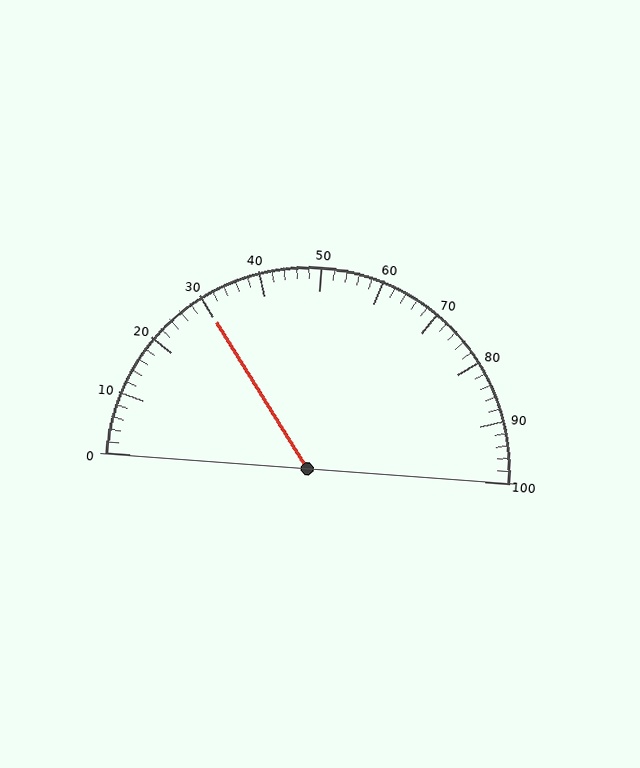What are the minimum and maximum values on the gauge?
The gauge ranges from 0 to 100.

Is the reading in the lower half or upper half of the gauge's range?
The reading is in the lower half of the range (0 to 100).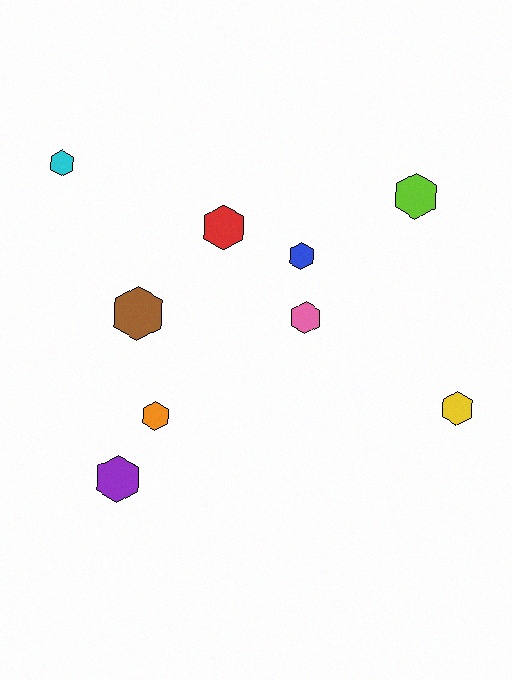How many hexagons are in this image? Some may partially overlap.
There are 9 hexagons.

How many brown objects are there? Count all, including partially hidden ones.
There is 1 brown object.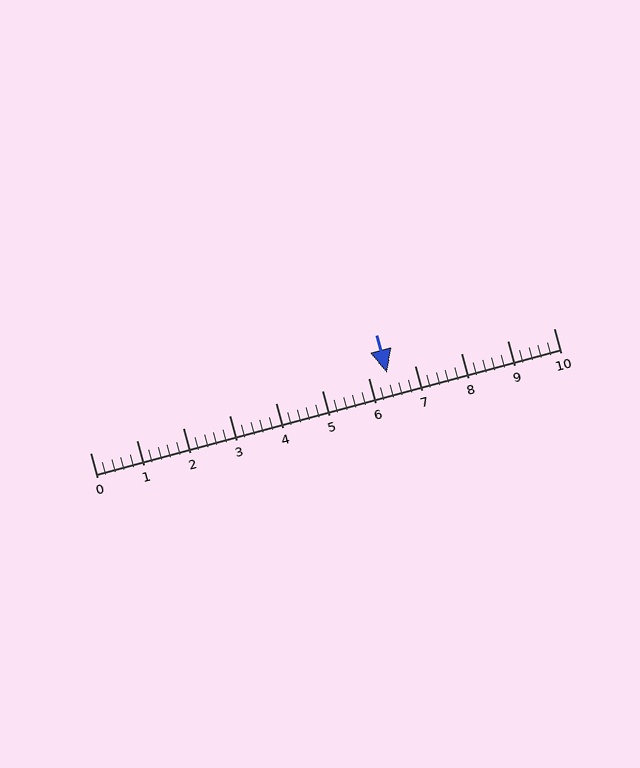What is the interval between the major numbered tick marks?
The major tick marks are spaced 1 units apart.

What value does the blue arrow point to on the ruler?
The blue arrow points to approximately 6.4.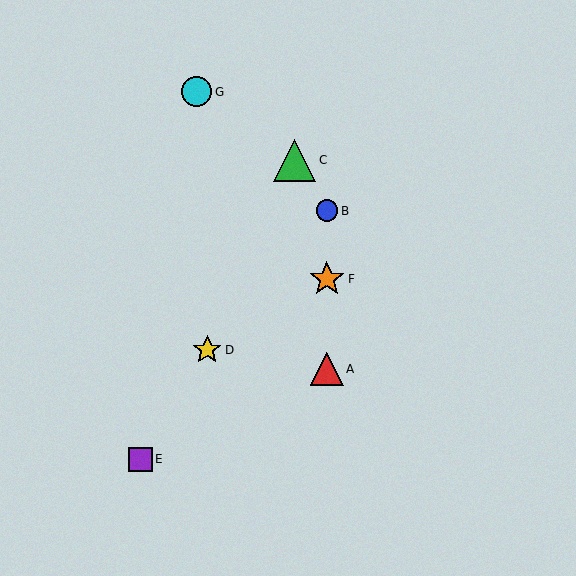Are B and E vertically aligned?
No, B is at x≈327 and E is at x≈140.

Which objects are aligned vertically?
Objects A, B, F are aligned vertically.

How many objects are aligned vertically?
3 objects (A, B, F) are aligned vertically.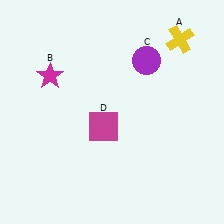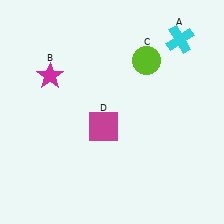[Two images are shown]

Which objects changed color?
A changed from yellow to cyan. C changed from purple to lime.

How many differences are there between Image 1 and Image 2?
There are 2 differences between the two images.